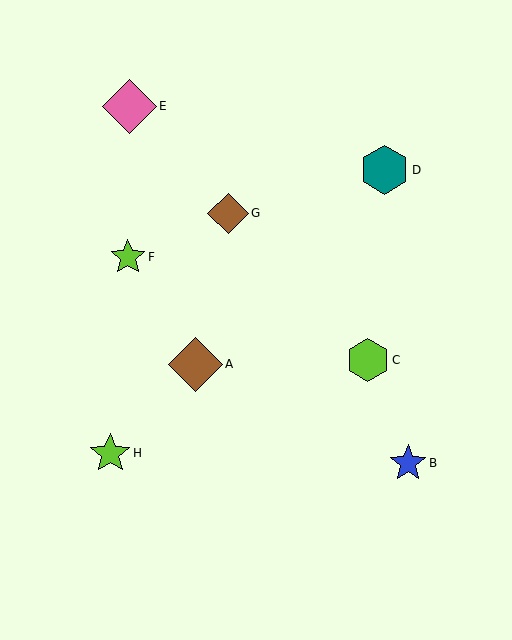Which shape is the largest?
The pink diamond (labeled E) is the largest.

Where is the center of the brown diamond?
The center of the brown diamond is at (228, 214).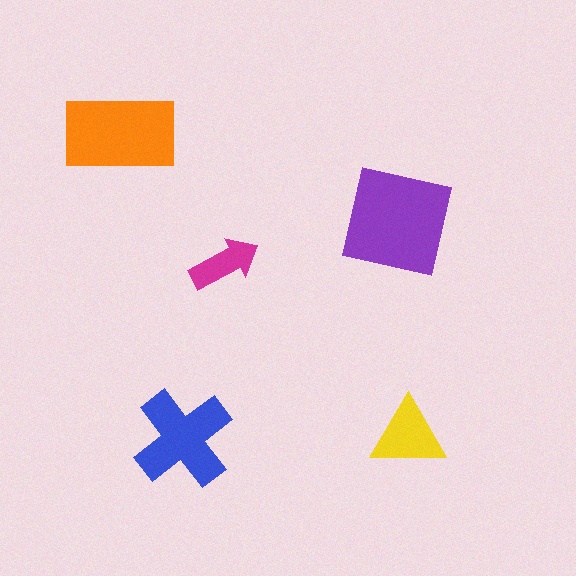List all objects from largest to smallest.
The purple square, the orange rectangle, the blue cross, the yellow triangle, the magenta arrow.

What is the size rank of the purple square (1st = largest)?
1st.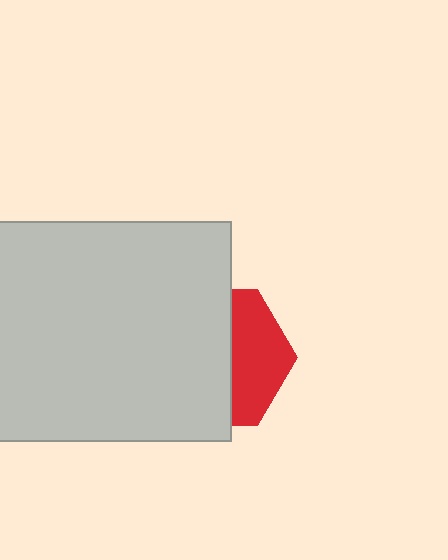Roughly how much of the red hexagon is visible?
A small part of it is visible (roughly 39%).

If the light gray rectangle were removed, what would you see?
You would see the complete red hexagon.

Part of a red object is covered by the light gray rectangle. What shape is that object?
It is a hexagon.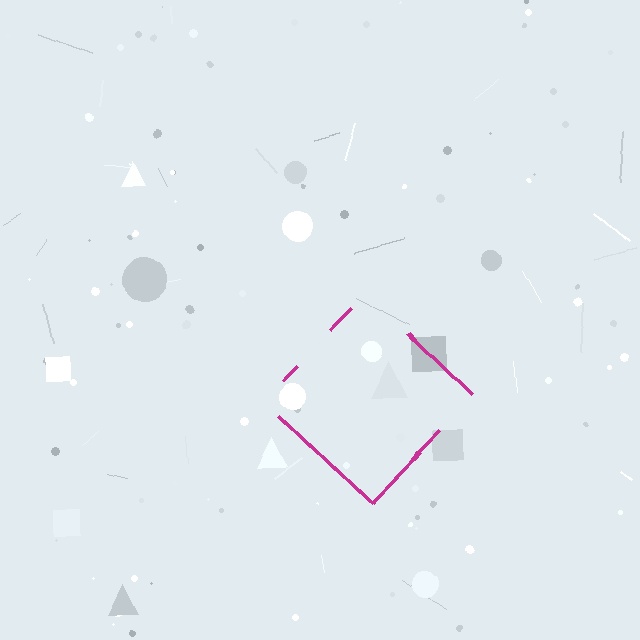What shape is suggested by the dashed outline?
The dashed outline suggests a diamond.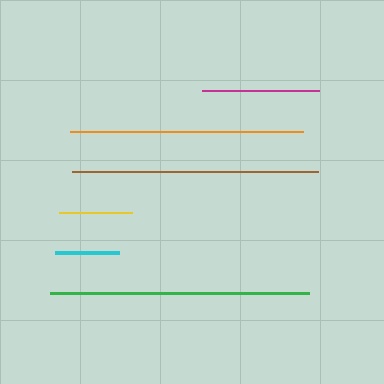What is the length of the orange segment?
The orange segment is approximately 233 pixels long.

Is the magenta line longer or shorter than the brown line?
The brown line is longer than the magenta line.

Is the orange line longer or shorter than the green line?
The green line is longer than the orange line.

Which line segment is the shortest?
The cyan line is the shortest at approximately 64 pixels.